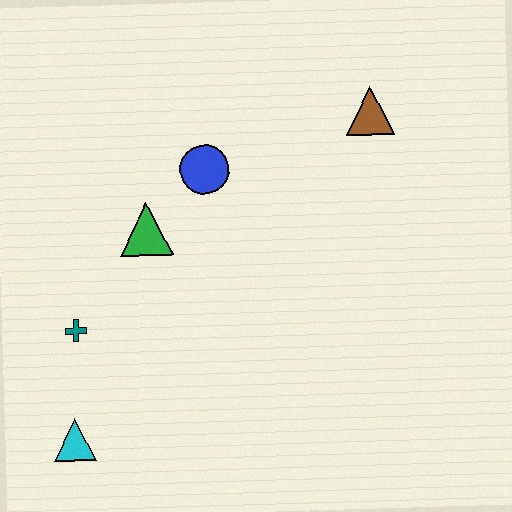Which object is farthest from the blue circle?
The cyan triangle is farthest from the blue circle.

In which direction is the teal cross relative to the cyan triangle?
The teal cross is above the cyan triangle.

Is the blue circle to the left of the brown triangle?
Yes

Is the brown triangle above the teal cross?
Yes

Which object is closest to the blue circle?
The green triangle is closest to the blue circle.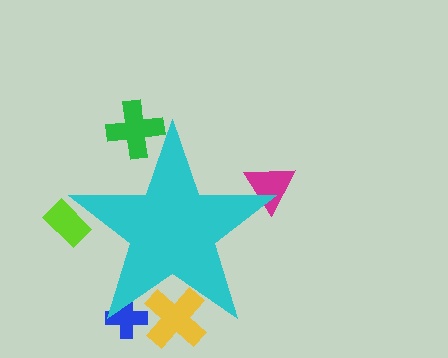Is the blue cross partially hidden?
Yes, the blue cross is partially hidden behind the cyan star.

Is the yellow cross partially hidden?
Yes, the yellow cross is partially hidden behind the cyan star.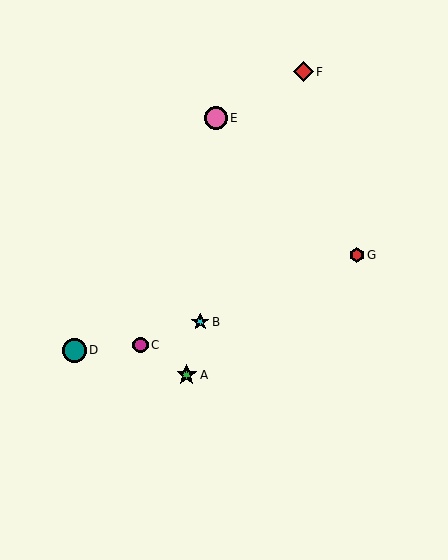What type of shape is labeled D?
Shape D is a teal circle.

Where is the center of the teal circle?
The center of the teal circle is at (74, 350).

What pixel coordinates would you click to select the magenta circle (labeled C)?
Click at (140, 345) to select the magenta circle C.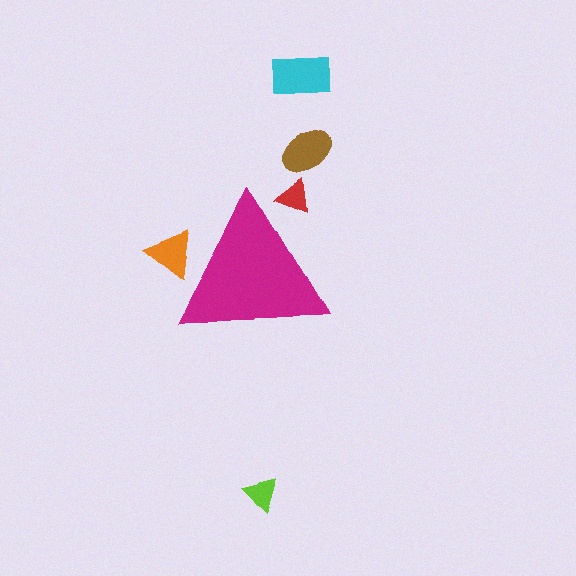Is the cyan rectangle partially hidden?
No, the cyan rectangle is fully visible.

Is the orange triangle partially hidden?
Yes, the orange triangle is partially hidden behind the magenta triangle.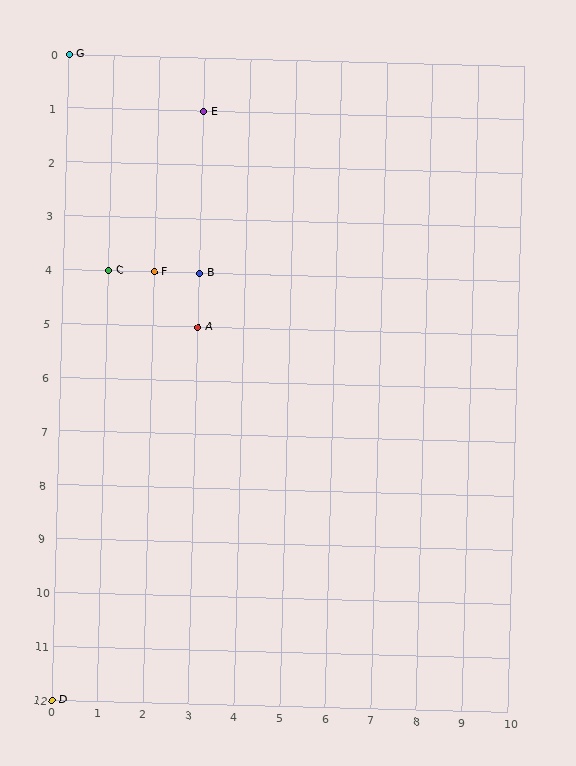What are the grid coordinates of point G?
Point G is at grid coordinates (0, 0).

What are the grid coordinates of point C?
Point C is at grid coordinates (1, 4).